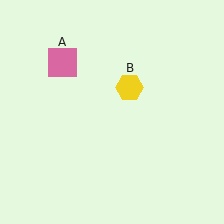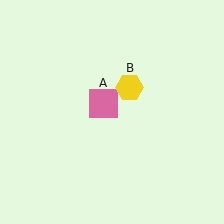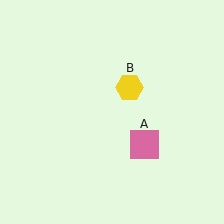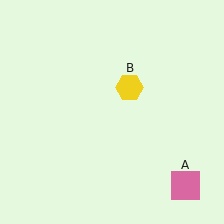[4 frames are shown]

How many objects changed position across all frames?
1 object changed position: pink square (object A).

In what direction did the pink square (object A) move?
The pink square (object A) moved down and to the right.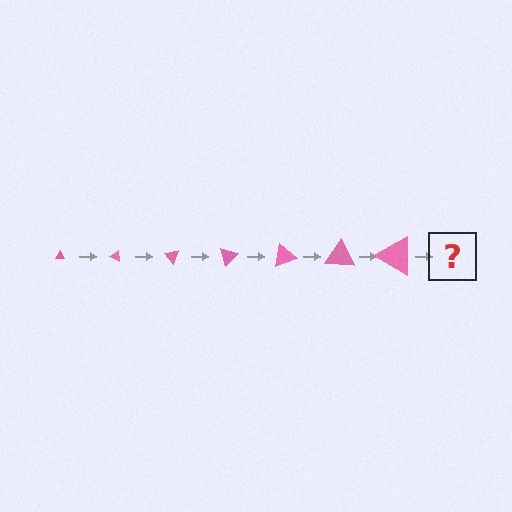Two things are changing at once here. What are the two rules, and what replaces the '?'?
The two rules are that the triangle grows larger each step and it rotates 25 degrees each step. The '?' should be a triangle, larger than the previous one and rotated 175 degrees from the start.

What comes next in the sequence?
The next element should be a triangle, larger than the previous one and rotated 175 degrees from the start.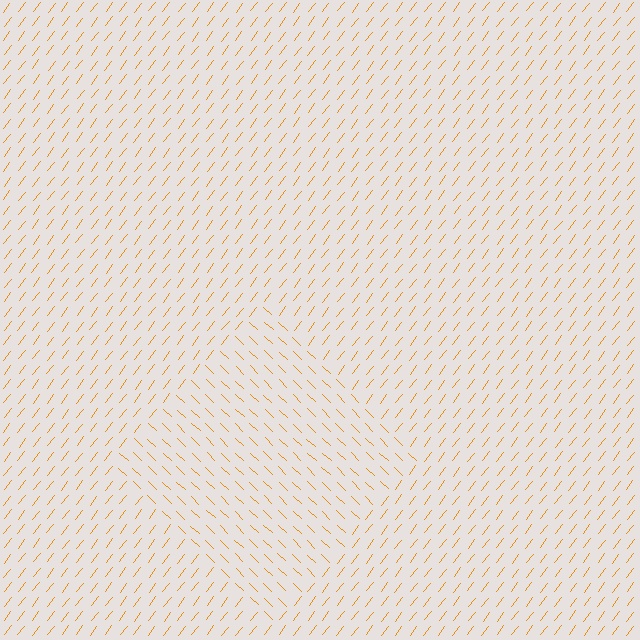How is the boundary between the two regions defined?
The boundary is defined purely by a change in line orientation (approximately 84 degrees difference). All lines are the same color and thickness.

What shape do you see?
I see a diamond.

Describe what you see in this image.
The image is filled with small orange line segments. A diamond region in the image has lines oriented differently from the surrounding lines, creating a visible texture boundary.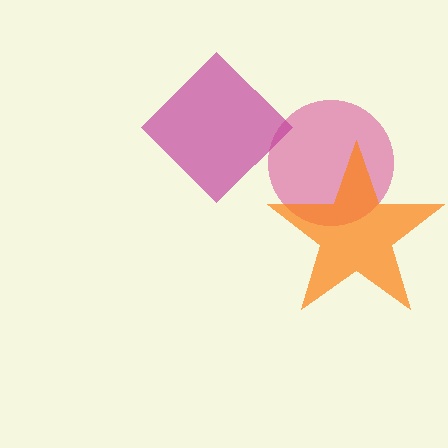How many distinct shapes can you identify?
There are 3 distinct shapes: a pink circle, an orange star, a magenta diamond.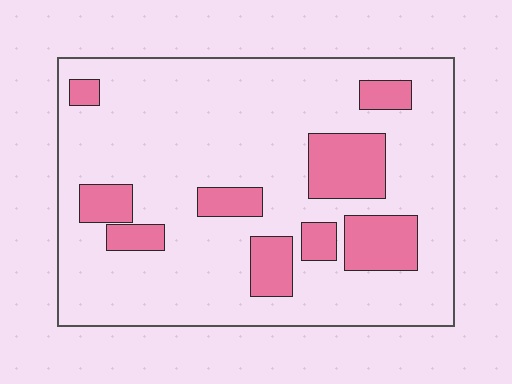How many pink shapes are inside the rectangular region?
9.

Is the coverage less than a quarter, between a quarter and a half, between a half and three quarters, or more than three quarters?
Less than a quarter.